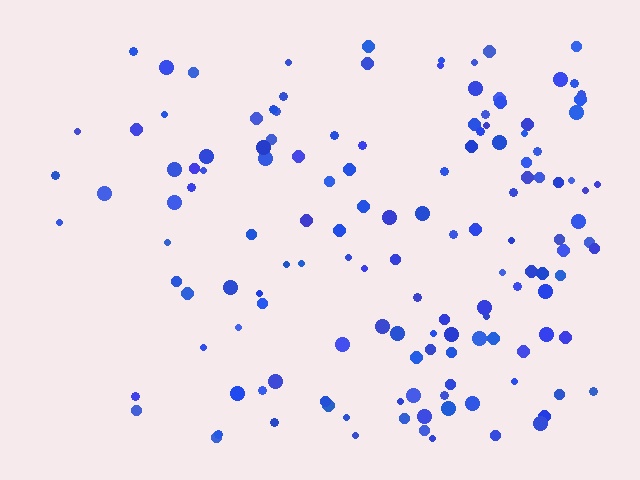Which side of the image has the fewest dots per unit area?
The left.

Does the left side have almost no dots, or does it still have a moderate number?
Still a moderate number, just noticeably fewer than the right.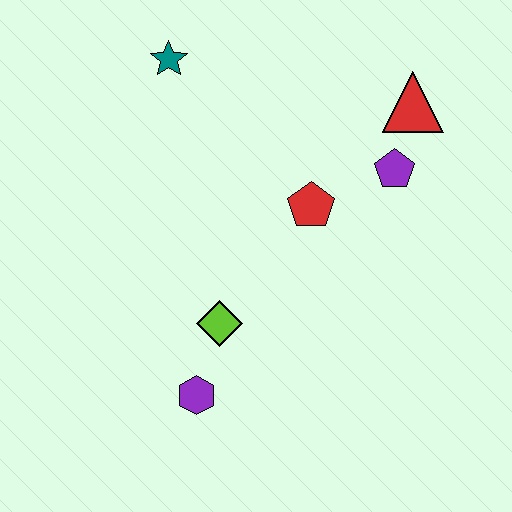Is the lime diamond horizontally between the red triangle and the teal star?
Yes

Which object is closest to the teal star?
The red pentagon is closest to the teal star.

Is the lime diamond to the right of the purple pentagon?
No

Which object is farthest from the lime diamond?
The red triangle is farthest from the lime diamond.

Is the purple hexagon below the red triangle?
Yes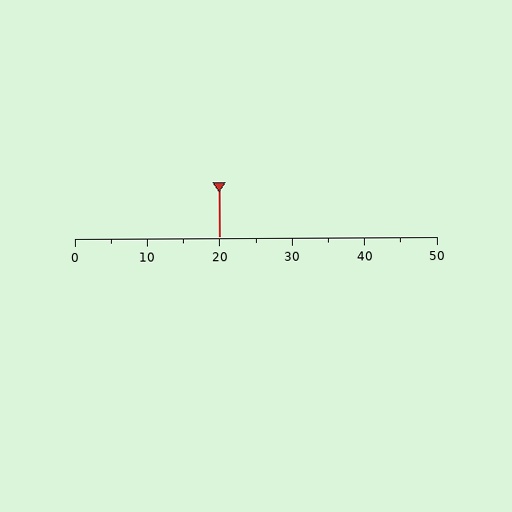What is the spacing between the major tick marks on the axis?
The major ticks are spaced 10 apart.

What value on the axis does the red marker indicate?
The marker indicates approximately 20.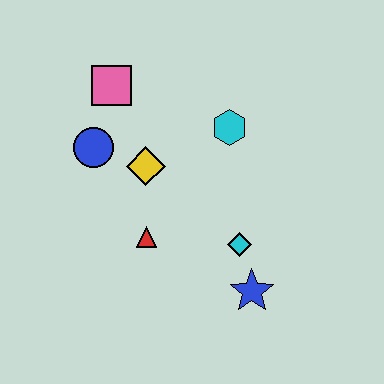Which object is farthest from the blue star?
The pink square is farthest from the blue star.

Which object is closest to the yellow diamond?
The blue circle is closest to the yellow diamond.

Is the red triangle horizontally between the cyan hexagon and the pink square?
Yes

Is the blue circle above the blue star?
Yes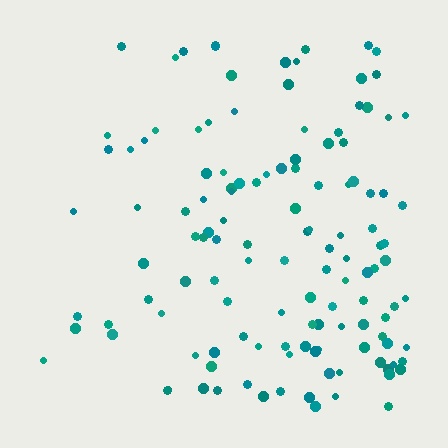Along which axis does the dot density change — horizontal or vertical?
Horizontal.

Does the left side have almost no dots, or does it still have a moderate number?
Still a moderate number, just noticeably fewer than the right.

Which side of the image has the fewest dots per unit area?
The left.